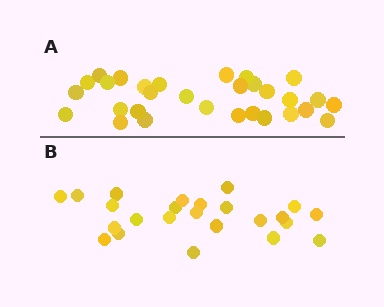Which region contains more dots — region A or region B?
Region A (the top region) has more dots.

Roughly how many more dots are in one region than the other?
Region A has about 6 more dots than region B.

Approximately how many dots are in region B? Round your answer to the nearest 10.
About 20 dots. (The exact count is 24, which rounds to 20.)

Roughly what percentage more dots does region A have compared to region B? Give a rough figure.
About 25% more.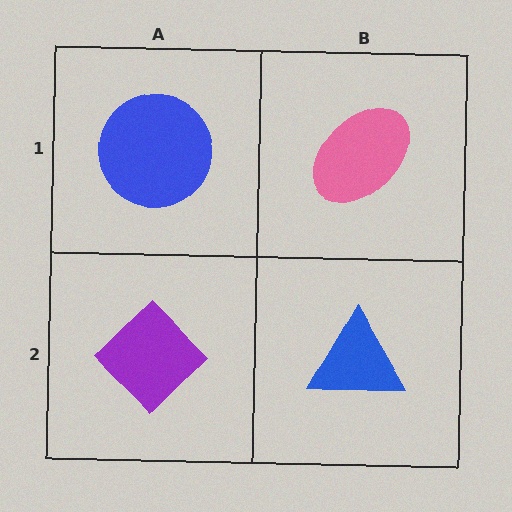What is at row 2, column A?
A purple diamond.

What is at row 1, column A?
A blue circle.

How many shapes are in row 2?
2 shapes.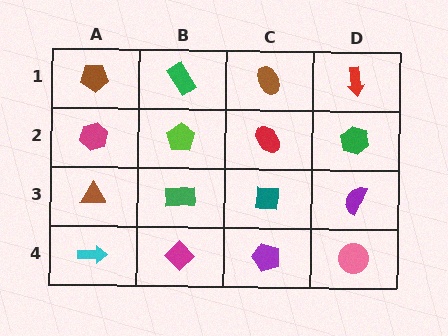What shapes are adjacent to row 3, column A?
A magenta hexagon (row 2, column A), a cyan arrow (row 4, column A), a green rectangle (row 3, column B).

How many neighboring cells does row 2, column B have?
4.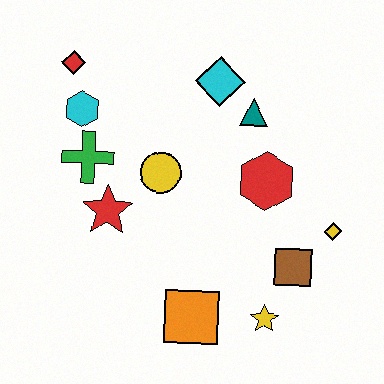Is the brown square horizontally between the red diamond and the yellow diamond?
Yes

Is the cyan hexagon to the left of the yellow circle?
Yes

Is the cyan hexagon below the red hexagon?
No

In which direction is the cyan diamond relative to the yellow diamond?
The cyan diamond is above the yellow diamond.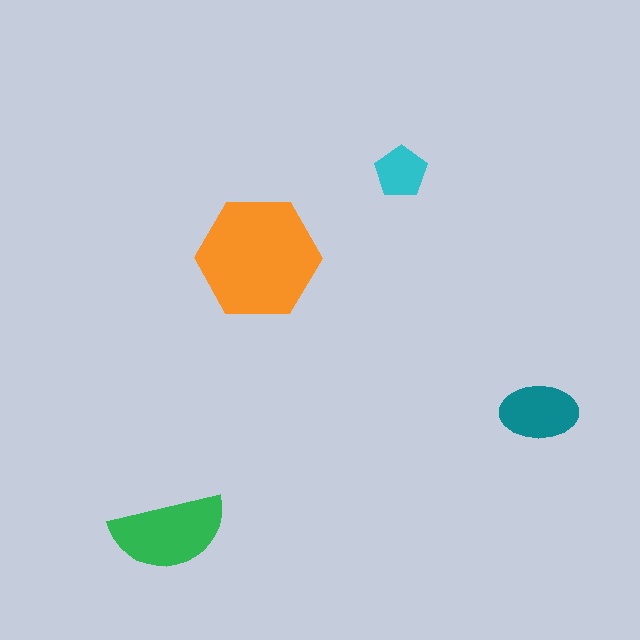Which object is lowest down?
The green semicircle is bottommost.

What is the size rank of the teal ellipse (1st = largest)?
3rd.